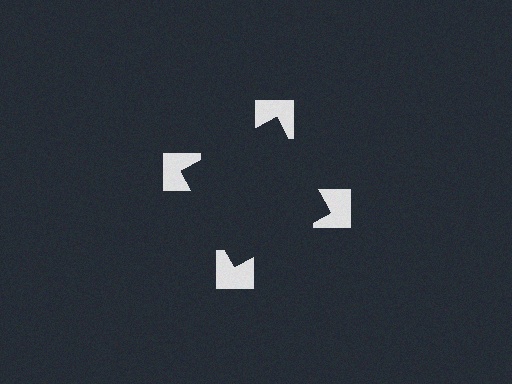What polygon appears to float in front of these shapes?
An illusory square — its edges are inferred from the aligned wedge cuts in the notched squares, not physically drawn.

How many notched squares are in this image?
There are 4 — one at each vertex of the illusory square.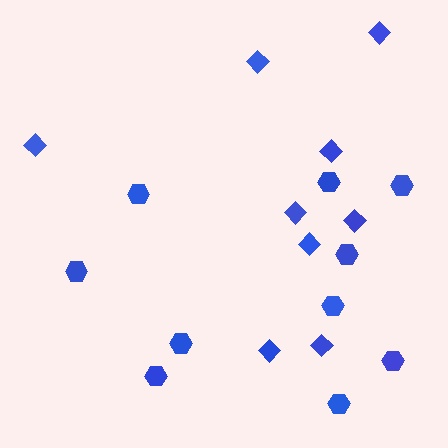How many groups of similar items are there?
There are 2 groups: one group of diamonds (9) and one group of hexagons (10).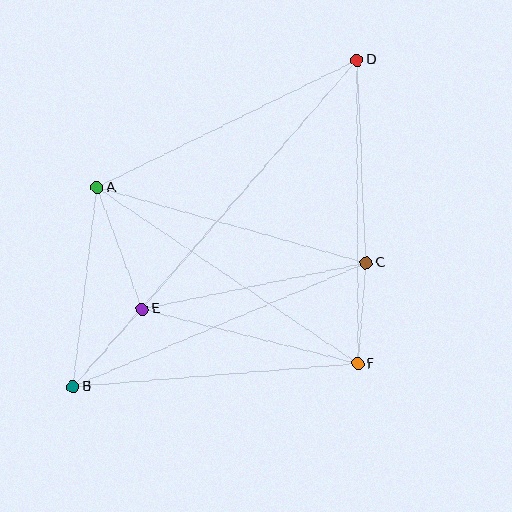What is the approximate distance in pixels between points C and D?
The distance between C and D is approximately 203 pixels.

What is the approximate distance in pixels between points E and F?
The distance between E and F is approximately 222 pixels.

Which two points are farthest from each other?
Points B and D are farthest from each other.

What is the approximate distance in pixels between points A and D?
The distance between A and D is approximately 290 pixels.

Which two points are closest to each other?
Points C and F are closest to each other.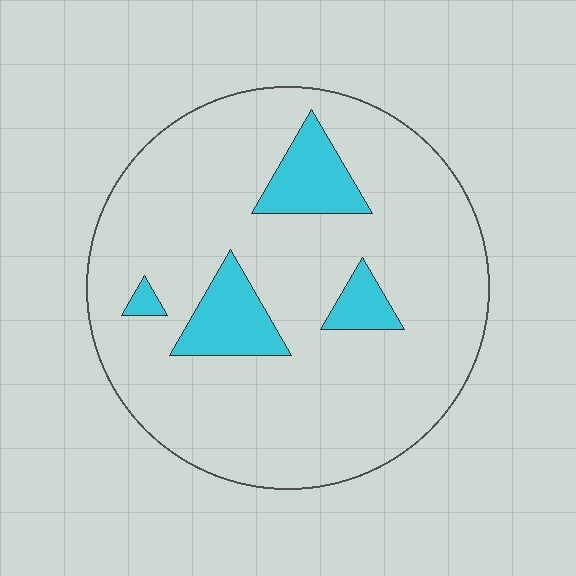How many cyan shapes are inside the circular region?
4.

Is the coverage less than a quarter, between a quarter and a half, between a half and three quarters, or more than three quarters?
Less than a quarter.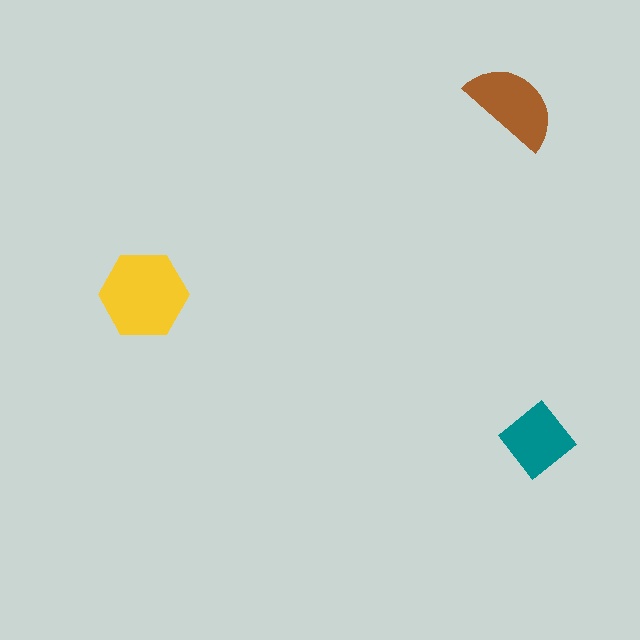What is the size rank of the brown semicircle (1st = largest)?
2nd.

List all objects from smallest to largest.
The teal diamond, the brown semicircle, the yellow hexagon.